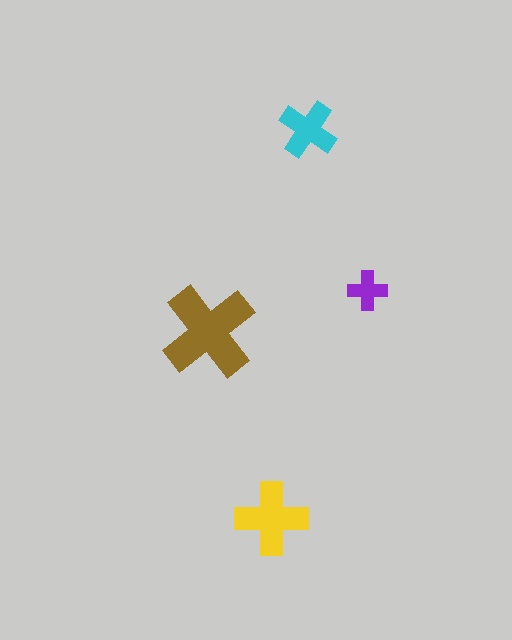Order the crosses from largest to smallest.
the brown one, the yellow one, the cyan one, the purple one.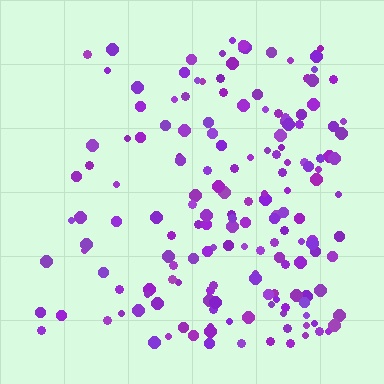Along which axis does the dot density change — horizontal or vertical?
Horizontal.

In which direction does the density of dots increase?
From left to right, with the right side densest.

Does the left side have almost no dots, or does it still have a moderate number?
Still a moderate number, just noticeably fewer than the right.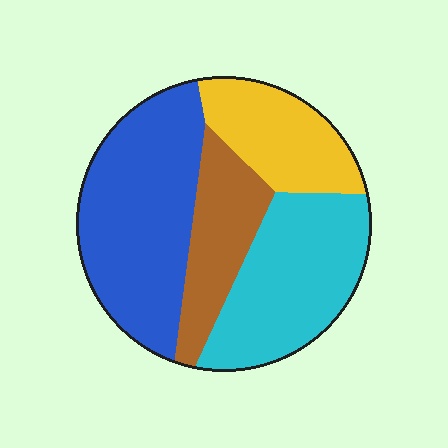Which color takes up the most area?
Blue, at roughly 35%.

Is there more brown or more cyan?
Cyan.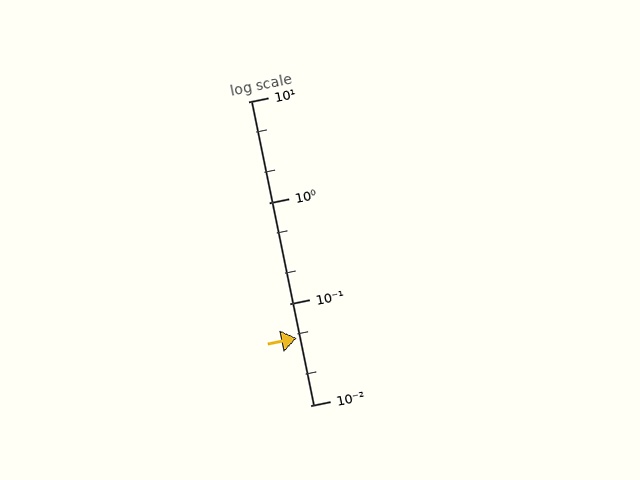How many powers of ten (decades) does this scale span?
The scale spans 3 decades, from 0.01 to 10.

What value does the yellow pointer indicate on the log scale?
The pointer indicates approximately 0.046.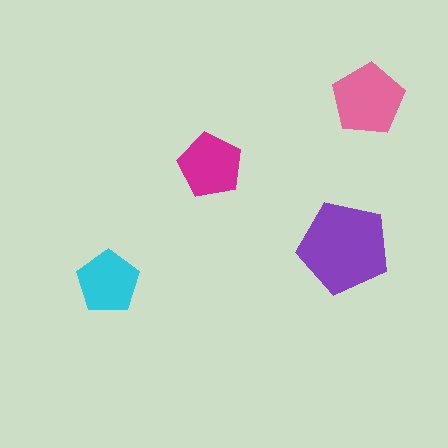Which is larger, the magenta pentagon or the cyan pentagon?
The magenta one.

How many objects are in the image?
There are 4 objects in the image.